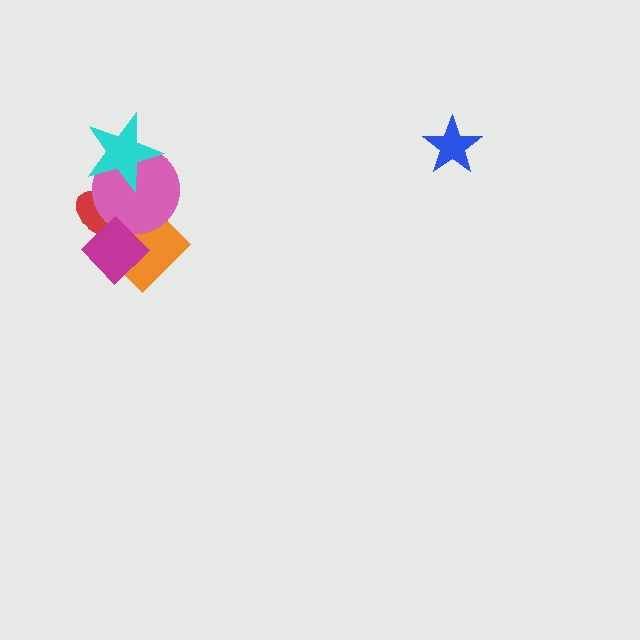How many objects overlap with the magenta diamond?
3 objects overlap with the magenta diamond.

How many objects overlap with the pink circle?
4 objects overlap with the pink circle.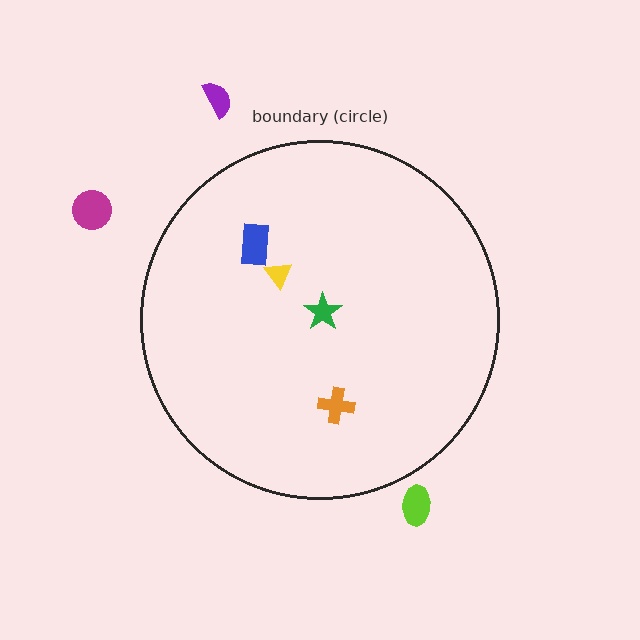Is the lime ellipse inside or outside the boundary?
Outside.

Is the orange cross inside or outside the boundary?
Inside.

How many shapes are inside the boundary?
4 inside, 3 outside.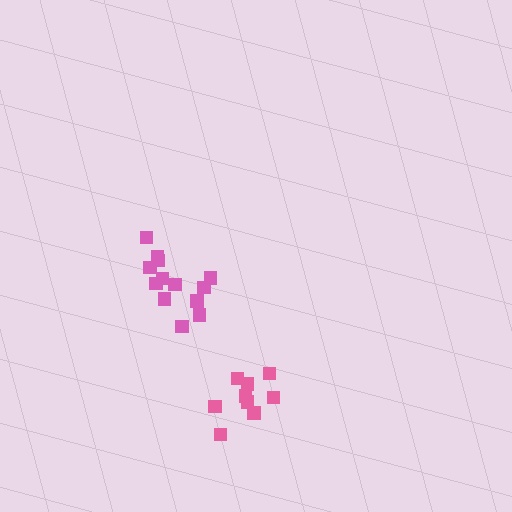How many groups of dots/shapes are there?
There are 2 groups.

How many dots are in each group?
Group 1: 13 dots, Group 2: 9 dots (22 total).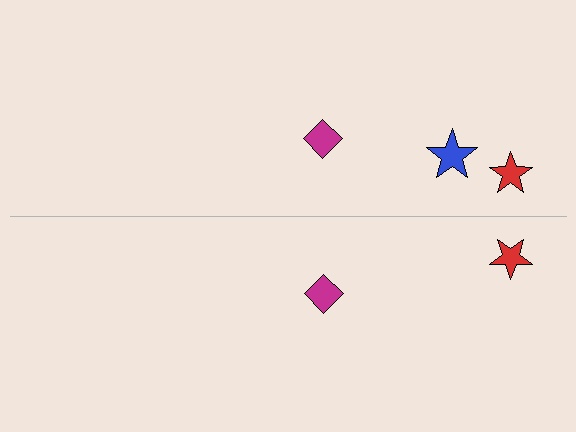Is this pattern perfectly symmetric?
No, the pattern is not perfectly symmetric. A blue star is missing from the bottom side.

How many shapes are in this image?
There are 5 shapes in this image.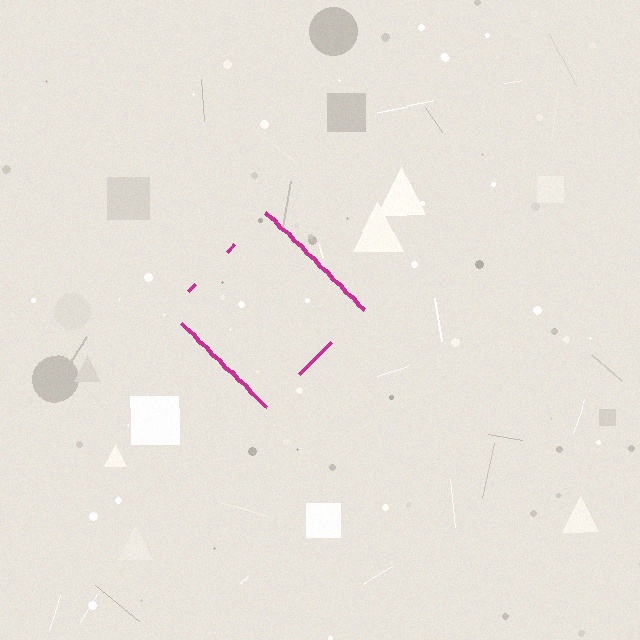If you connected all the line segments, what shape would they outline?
They would outline a diamond.